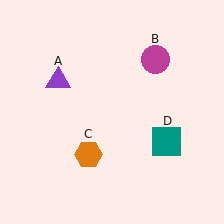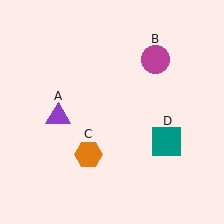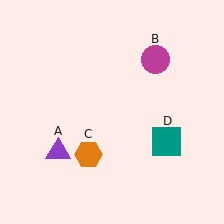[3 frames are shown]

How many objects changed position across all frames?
1 object changed position: purple triangle (object A).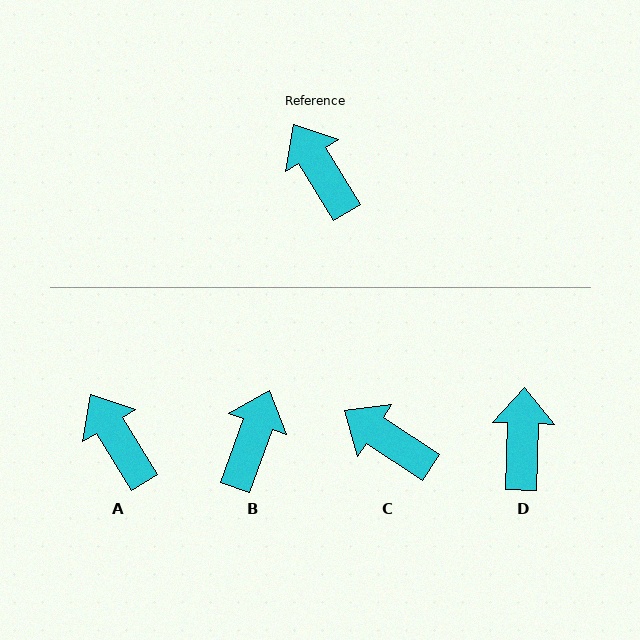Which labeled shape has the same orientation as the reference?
A.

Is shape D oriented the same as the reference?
No, it is off by about 33 degrees.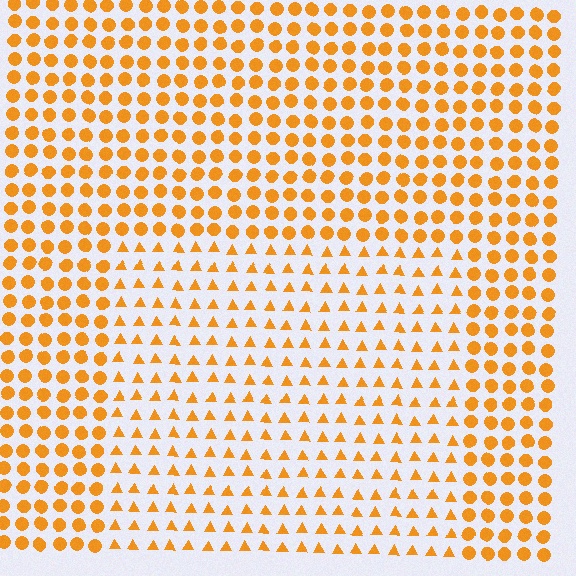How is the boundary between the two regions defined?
The boundary is defined by a change in element shape: triangles inside vs. circles outside. All elements share the same color and spacing.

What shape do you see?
I see a rectangle.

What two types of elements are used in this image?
The image uses triangles inside the rectangle region and circles outside it.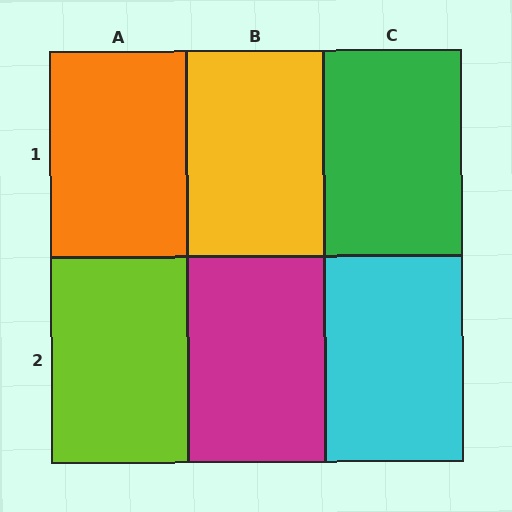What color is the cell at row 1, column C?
Green.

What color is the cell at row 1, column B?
Yellow.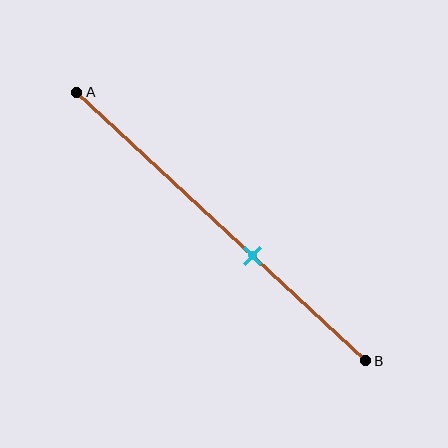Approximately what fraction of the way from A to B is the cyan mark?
The cyan mark is approximately 60% of the way from A to B.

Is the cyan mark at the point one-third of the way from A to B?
No, the mark is at about 60% from A, not at the 33% one-third point.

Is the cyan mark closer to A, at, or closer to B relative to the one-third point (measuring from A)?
The cyan mark is closer to point B than the one-third point of segment AB.